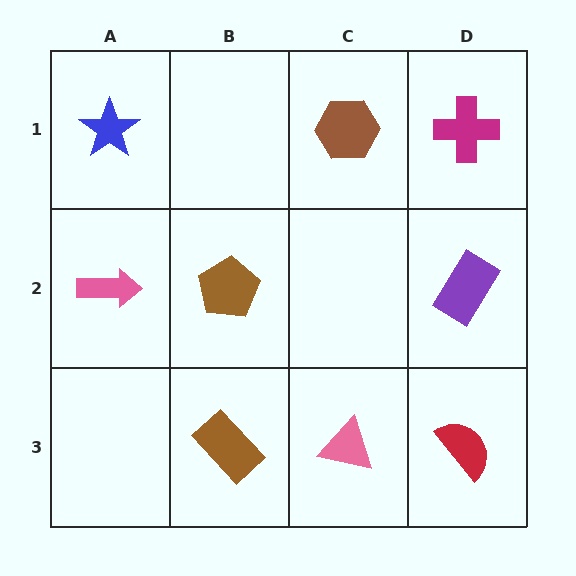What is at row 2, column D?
A purple rectangle.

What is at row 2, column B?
A brown pentagon.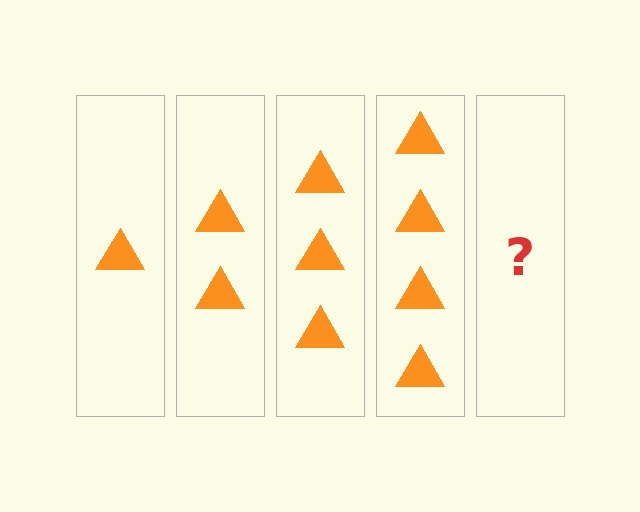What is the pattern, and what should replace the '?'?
The pattern is that each step adds one more triangle. The '?' should be 5 triangles.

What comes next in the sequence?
The next element should be 5 triangles.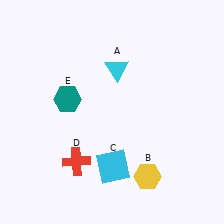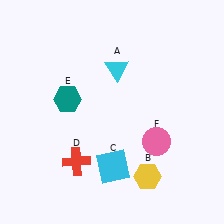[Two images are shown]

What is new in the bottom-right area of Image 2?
A pink circle (F) was added in the bottom-right area of Image 2.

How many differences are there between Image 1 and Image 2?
There is 1 difference between the two images.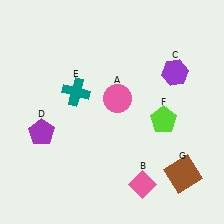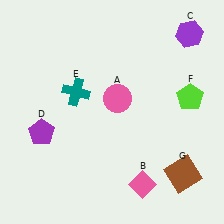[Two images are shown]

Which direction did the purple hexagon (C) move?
The purple hexagon (C) moved up.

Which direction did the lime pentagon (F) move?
The lime pentagon (F) moved right.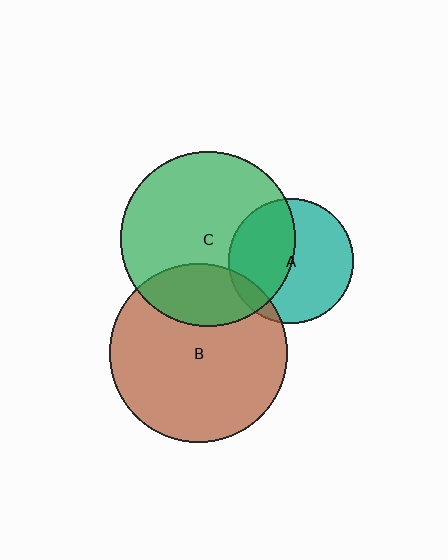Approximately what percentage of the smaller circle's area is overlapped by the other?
Approximately 10%.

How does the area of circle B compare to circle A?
Approximately 2.0 times.